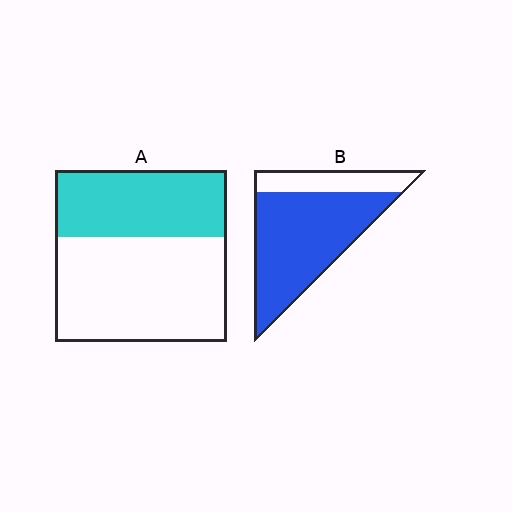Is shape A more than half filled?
No.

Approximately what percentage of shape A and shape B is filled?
A is approximately 40% and B is approximately 75%.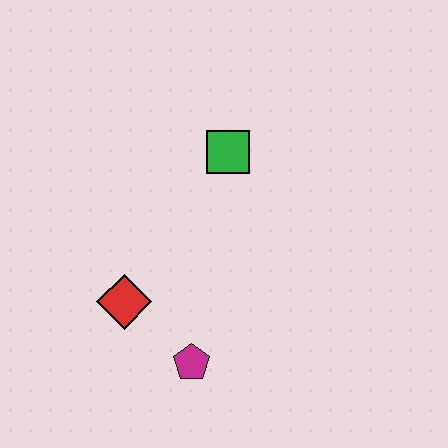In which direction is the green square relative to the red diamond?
The green square is above the red diamond.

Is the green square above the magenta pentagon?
Yes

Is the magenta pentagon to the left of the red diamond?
No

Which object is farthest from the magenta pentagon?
The green square is farthest from the magenta pentagon.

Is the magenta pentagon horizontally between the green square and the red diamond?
Yes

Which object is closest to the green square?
The red diamond is closest to the green square.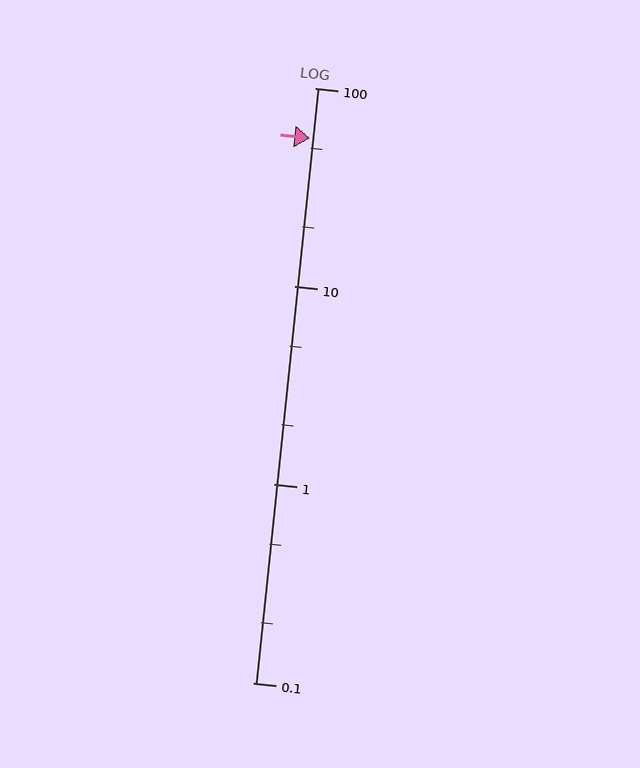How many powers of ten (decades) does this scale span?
The scale spans 3 decades, from 0.1 to 100.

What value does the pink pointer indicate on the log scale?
The pointer indicates approximately 56.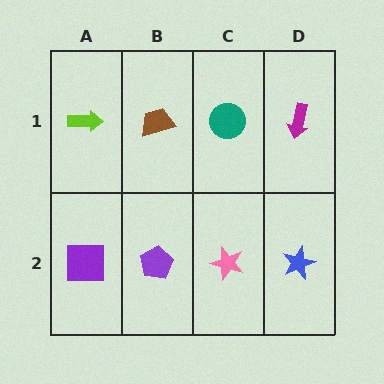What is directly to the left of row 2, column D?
A pink star.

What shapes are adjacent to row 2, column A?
A lime arrow (row 1, column A), a purple pentagon (row 2, column B).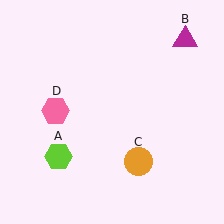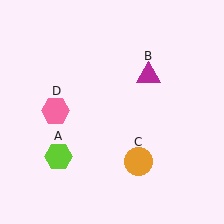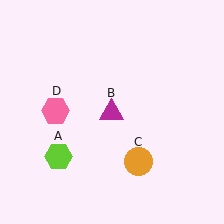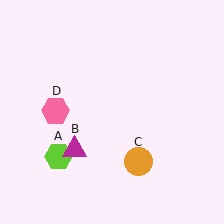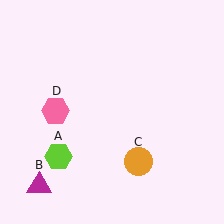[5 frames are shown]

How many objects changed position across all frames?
1 object changed position: magenta triangle (object B).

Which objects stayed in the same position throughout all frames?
Lime hexagon (object A) and orange circle (object C) and pink hexagon (object D) remained stationary.